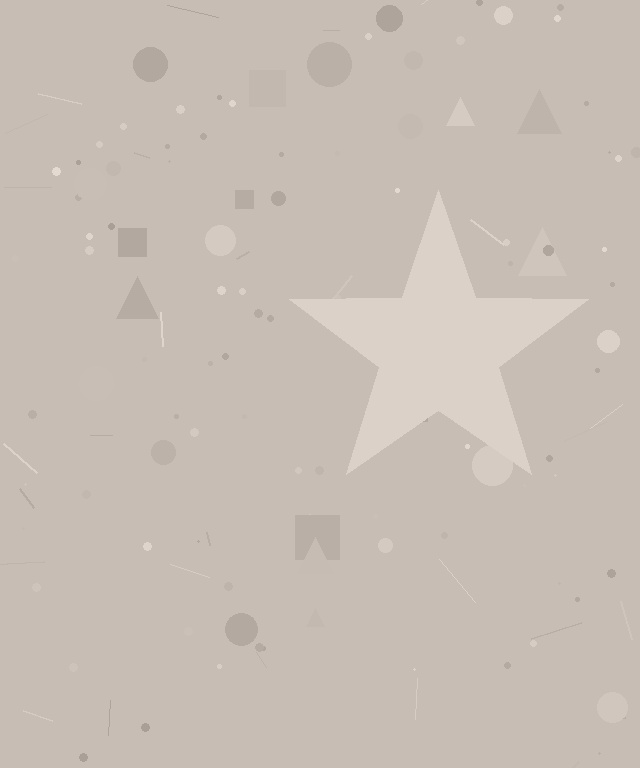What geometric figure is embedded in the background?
A star is embedded in the background.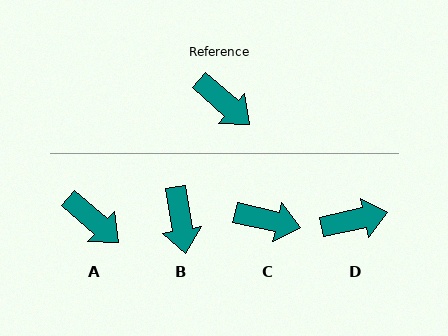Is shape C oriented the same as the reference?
No, it is off by about 28 degrees.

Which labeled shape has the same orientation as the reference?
A.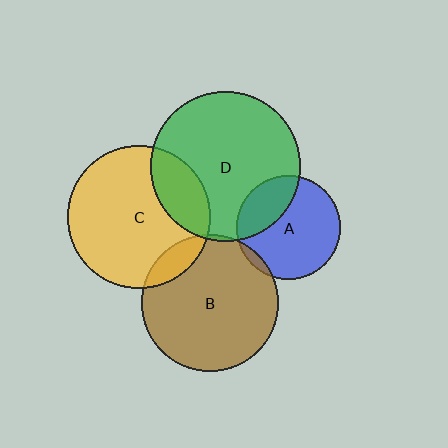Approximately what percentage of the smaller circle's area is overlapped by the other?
Approximately 5%.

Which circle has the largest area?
Circle D (green).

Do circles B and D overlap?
Yes.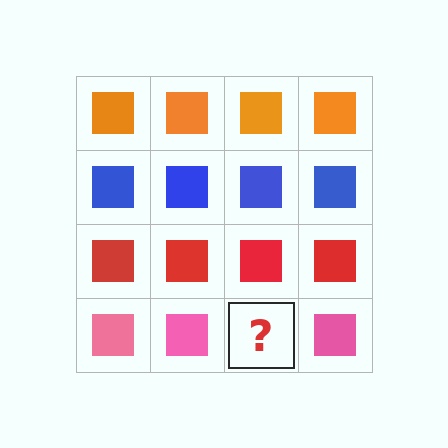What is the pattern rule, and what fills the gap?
The rule is that each row has a consistent color. The gap should be filled with a pink square.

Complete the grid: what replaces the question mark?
The question mark should be replaced with a pink square.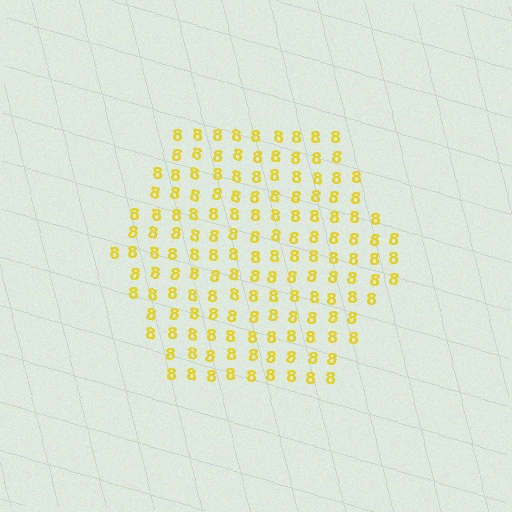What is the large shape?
The large shape is a hexagon.